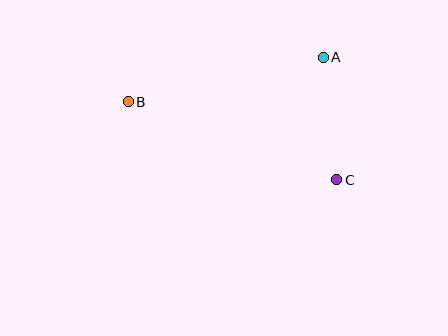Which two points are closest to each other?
Points A and C are closest to each other.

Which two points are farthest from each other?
Points B and C are farthest from each other.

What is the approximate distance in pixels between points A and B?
The distance between A and B is approximately 200 pixels.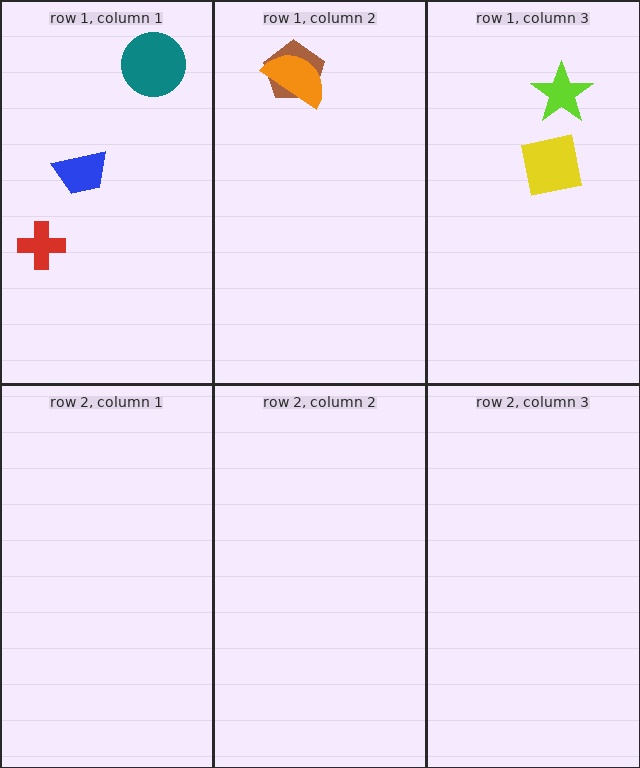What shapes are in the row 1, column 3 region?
The lime star, the yellow square.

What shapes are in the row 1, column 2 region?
The brown pentagon, the orange semicircle.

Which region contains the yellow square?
The row 1, column 3 region.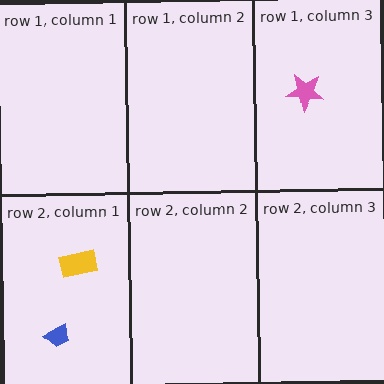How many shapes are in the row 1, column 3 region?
1.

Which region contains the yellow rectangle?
The row 2, column 1 region.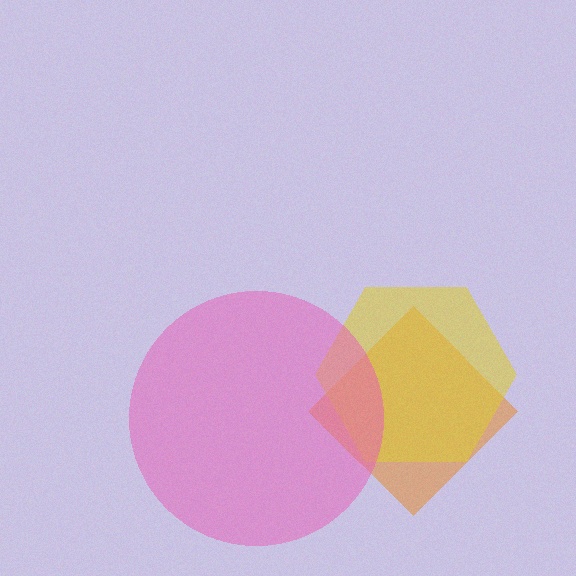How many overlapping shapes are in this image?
There are 3 overlapping shapes in the image.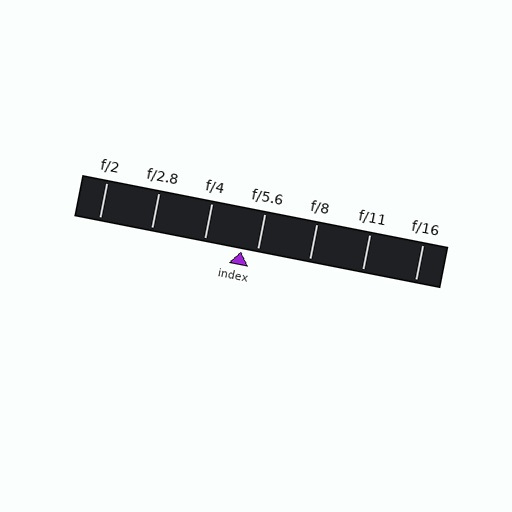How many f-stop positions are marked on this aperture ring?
There are 7 f-stop positions marked.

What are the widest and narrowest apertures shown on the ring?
The widest aperture shown is f/2 and the narrowest is f/16.